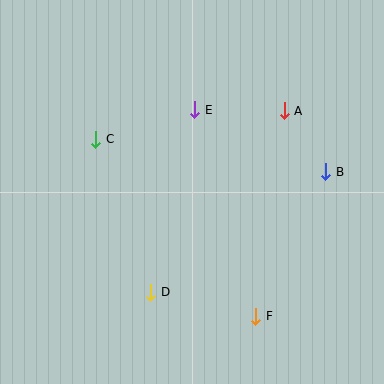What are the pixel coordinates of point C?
Point C is at (96, 139).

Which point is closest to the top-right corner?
Point A is closest to the top-right corner.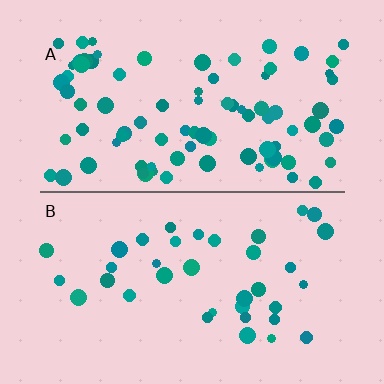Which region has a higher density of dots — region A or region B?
A (the top).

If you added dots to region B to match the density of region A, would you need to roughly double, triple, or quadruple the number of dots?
Approximately double.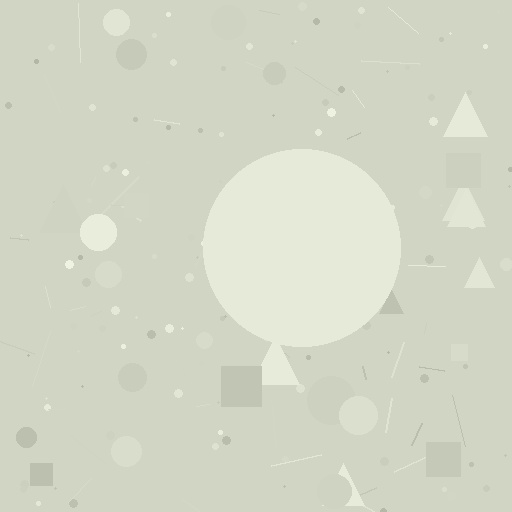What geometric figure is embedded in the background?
A circle is embedded in the background.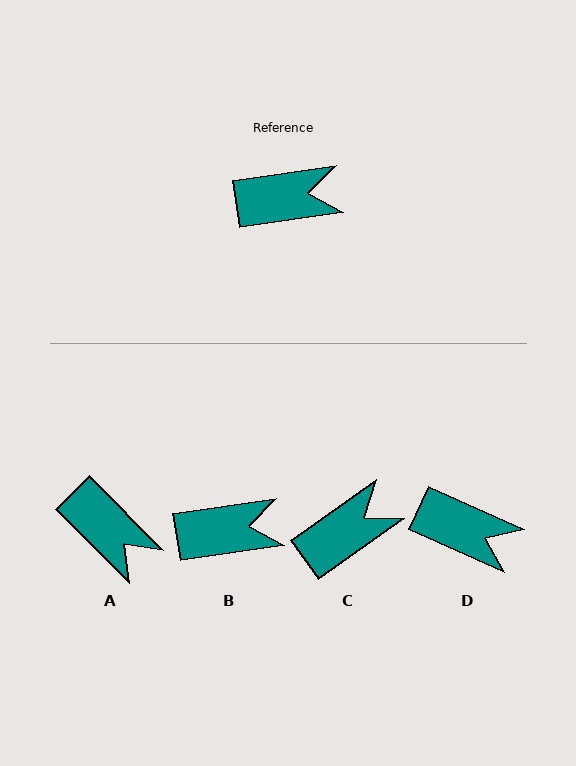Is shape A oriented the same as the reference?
No, it is off by about 54 degrees.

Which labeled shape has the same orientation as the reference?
B.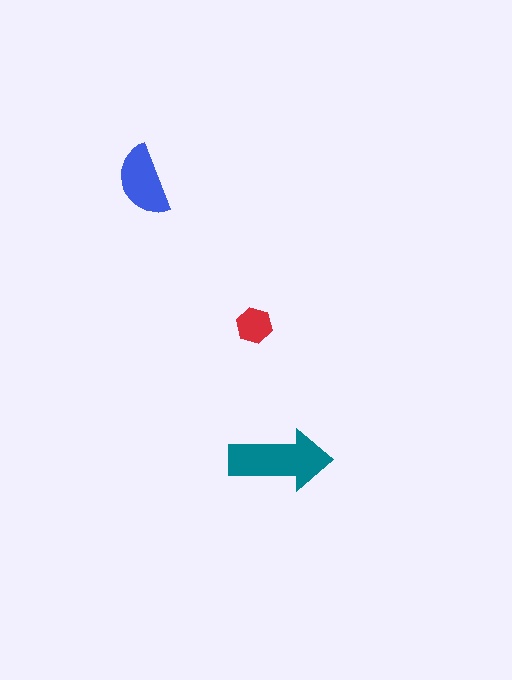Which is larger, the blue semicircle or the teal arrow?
The teal arrow.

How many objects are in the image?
There are 3 objects in the image.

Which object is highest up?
The blue semicircle is topmost.